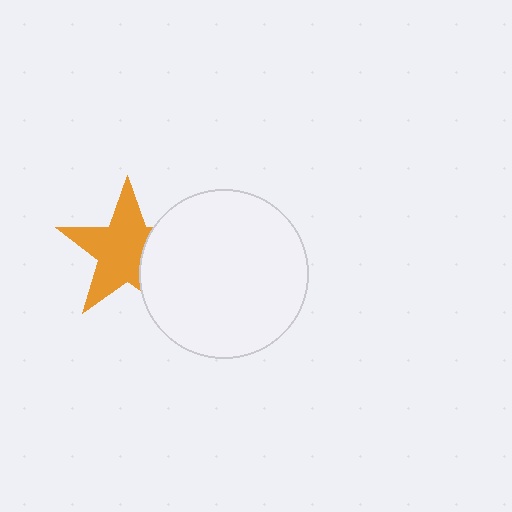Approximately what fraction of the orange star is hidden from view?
Roughly 30% of the orange star is hidden behind the white circle.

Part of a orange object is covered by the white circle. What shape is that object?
It is a star.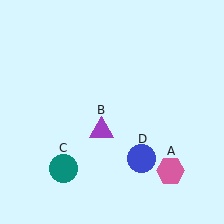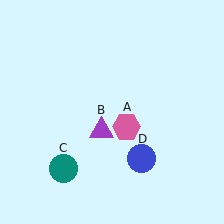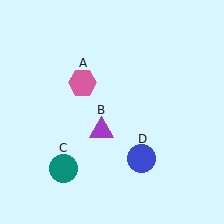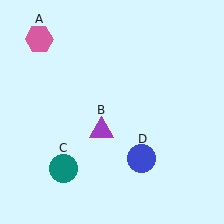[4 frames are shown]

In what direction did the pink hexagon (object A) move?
The pink hexagon (object A) moved up and to the left.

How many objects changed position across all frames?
1 object changed position: pink hexagon (object A).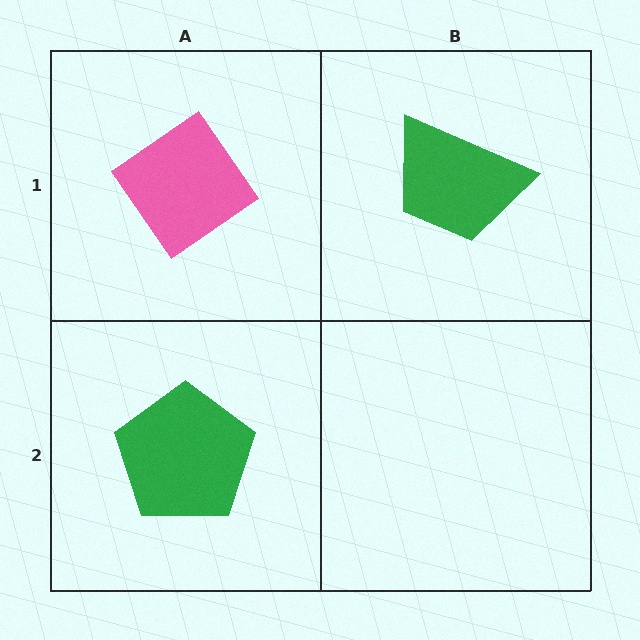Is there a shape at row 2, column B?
No, that cell is empty.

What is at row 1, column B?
A green trapezoid.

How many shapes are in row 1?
2 shapes.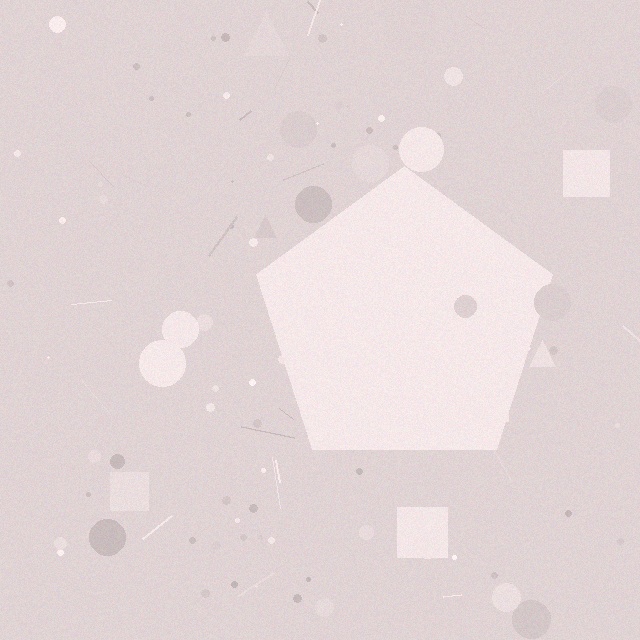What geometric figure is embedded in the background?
A pentagon is embedded in the background.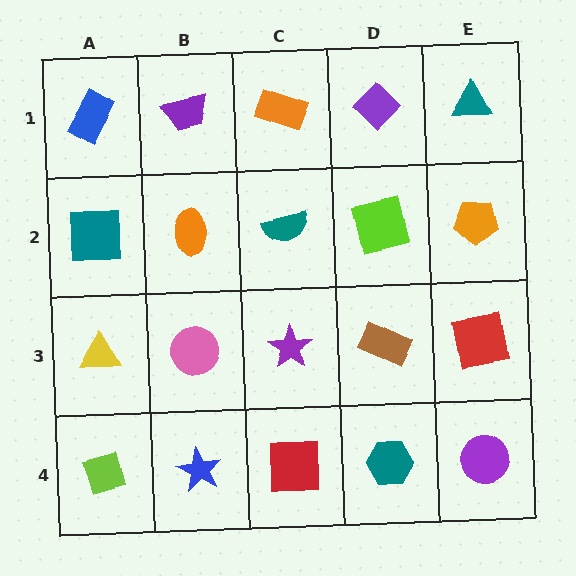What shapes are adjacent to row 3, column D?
A lime square (row 2, column D), a teal hexagon (row 4, column D), a purple star (row 3, column C), a red square (row 3, column E).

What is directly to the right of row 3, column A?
A pink circle.